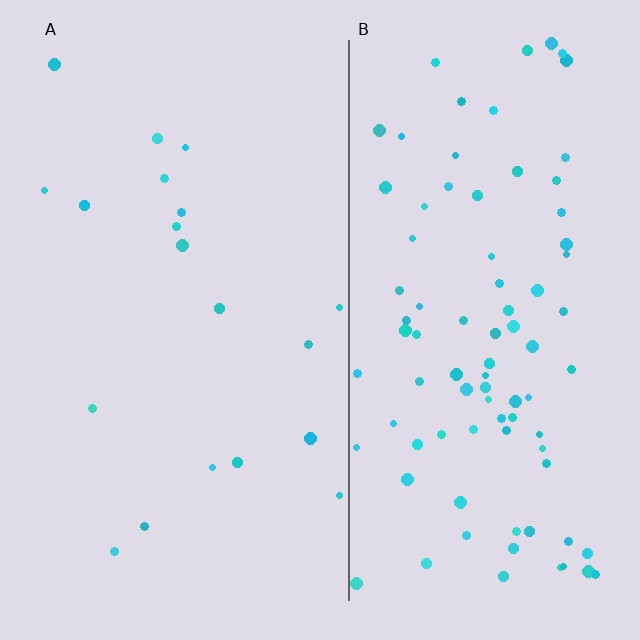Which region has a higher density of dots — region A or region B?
B (the right).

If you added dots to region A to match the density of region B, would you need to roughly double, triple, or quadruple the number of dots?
Approximately quadruple.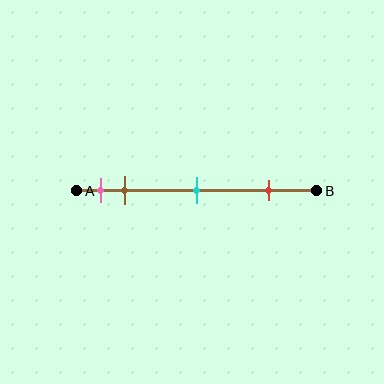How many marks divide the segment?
There are 4 marks dividing the segment.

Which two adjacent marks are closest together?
The pink and brown marks are the closest adjacent pair.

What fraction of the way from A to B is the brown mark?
The brown mark is approximately 20% (0.2) of the way from A to B.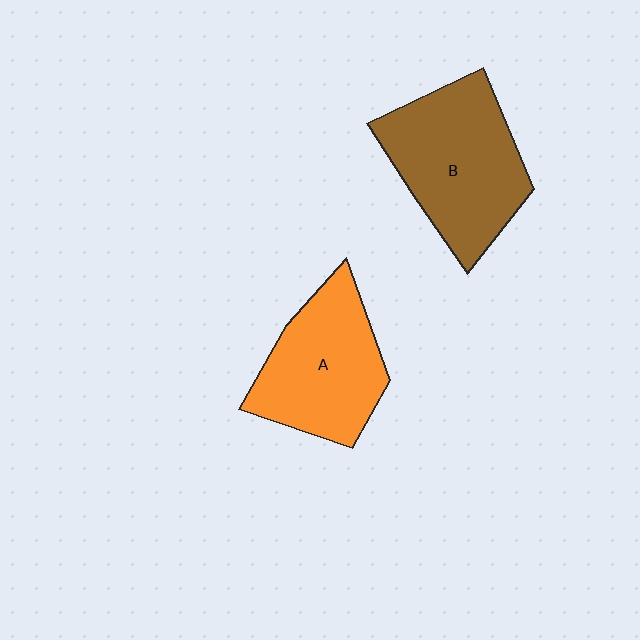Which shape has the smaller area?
Shape A (orange).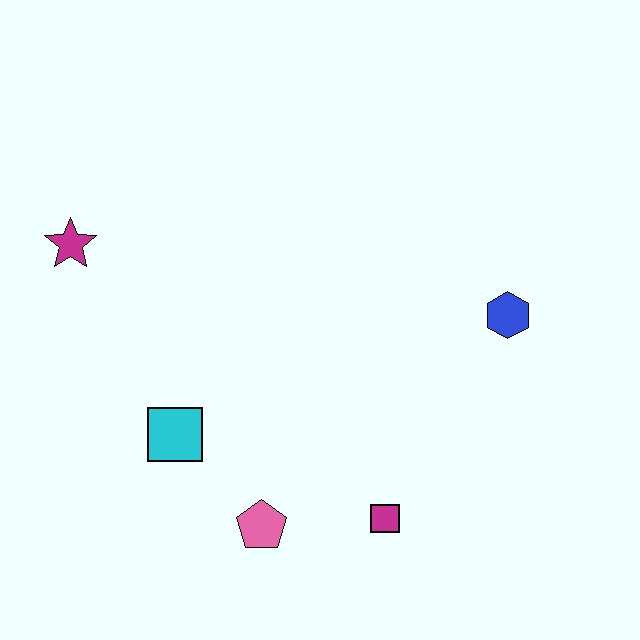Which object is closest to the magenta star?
The cyan square is closest to the magenta star.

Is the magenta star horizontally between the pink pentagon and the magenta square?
No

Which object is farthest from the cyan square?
The blue hexagon is farthest from the cyan square.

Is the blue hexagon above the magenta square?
Yes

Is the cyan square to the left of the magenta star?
No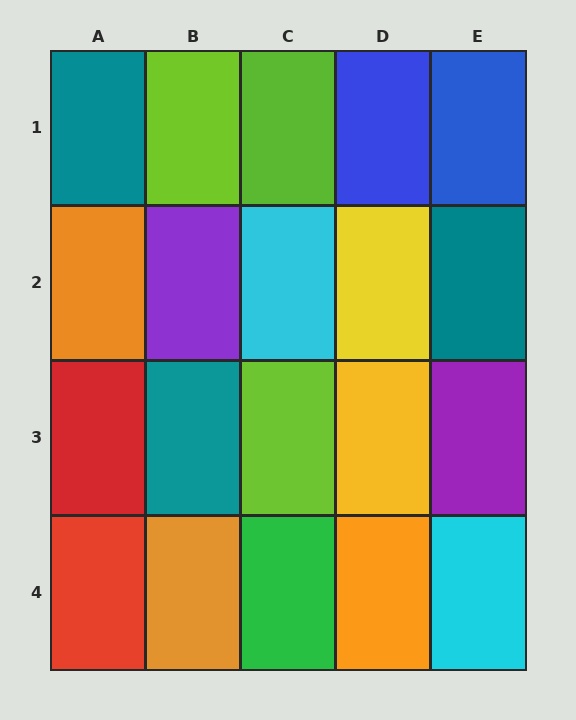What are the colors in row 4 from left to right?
Red, orange, green, orange, cyan.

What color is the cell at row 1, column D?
Blue.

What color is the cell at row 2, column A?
Orange.